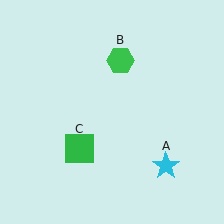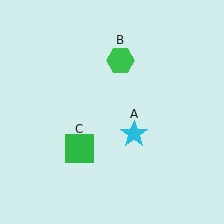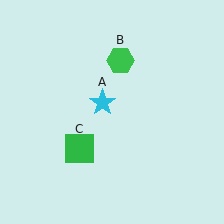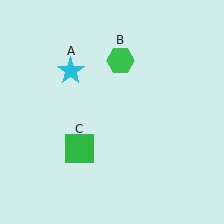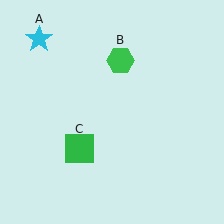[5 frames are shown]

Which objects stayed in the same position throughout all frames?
Green hexagon (object B) and green square (object C) remained stationary.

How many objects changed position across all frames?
1 object changed position: cyan star (object A).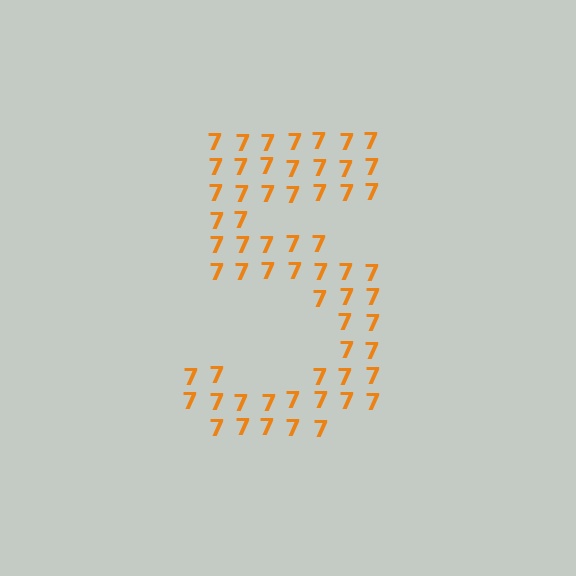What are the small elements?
The small elements are digit 7's.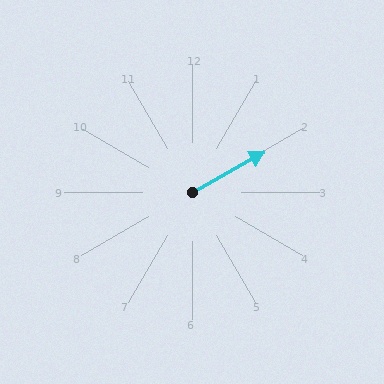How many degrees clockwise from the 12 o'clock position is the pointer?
Approximately 61 degrees.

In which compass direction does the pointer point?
Northeast.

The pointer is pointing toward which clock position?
Roughly 2 o'clock.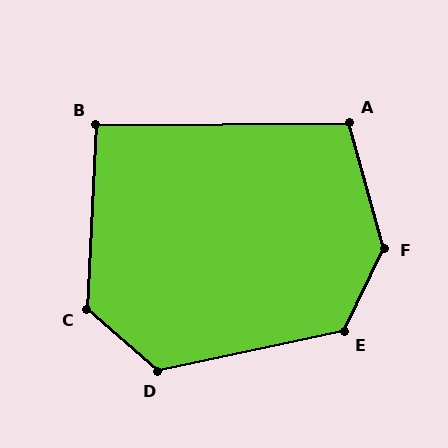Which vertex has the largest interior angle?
F, at approximately 140 degrees.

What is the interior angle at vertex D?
Approximately 127 degrees (obtuse).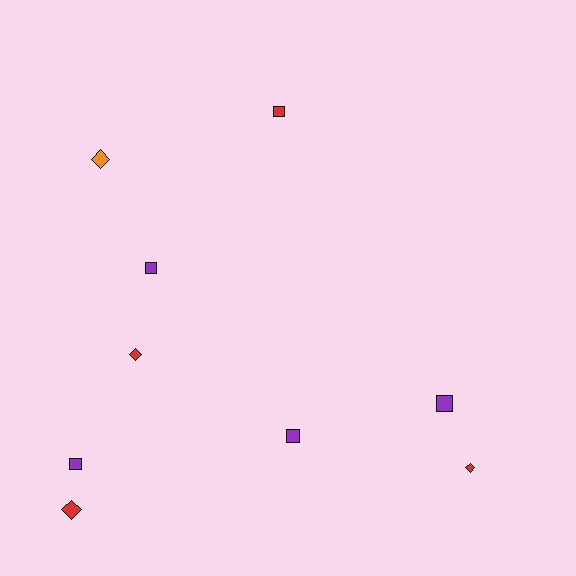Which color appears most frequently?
Red, with 4 objects.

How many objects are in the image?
There are 9 objects.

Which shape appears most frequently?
Square, with 5 objects.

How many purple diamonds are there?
There are no purple diamonds.